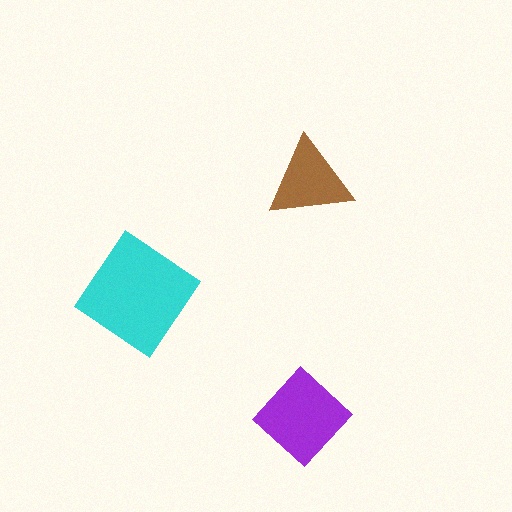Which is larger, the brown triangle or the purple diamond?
The purple diamond.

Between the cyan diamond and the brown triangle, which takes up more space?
The cyan diamond.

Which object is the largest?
The cyan diamond.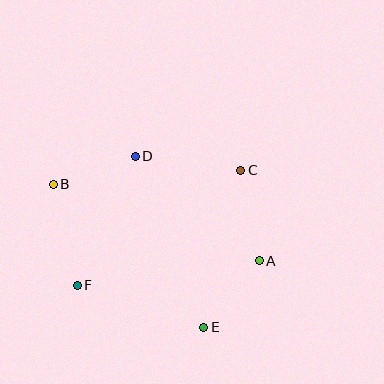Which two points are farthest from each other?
Points A and B are farthest from each other.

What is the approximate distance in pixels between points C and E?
The distance between C and E is approximately 161 pixels.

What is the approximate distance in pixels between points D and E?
The distance between D and E is approximately 184 pixels.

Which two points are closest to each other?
Points A and E are closest to each other.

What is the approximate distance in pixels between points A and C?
The distance between A and C is approximately 93 pixels.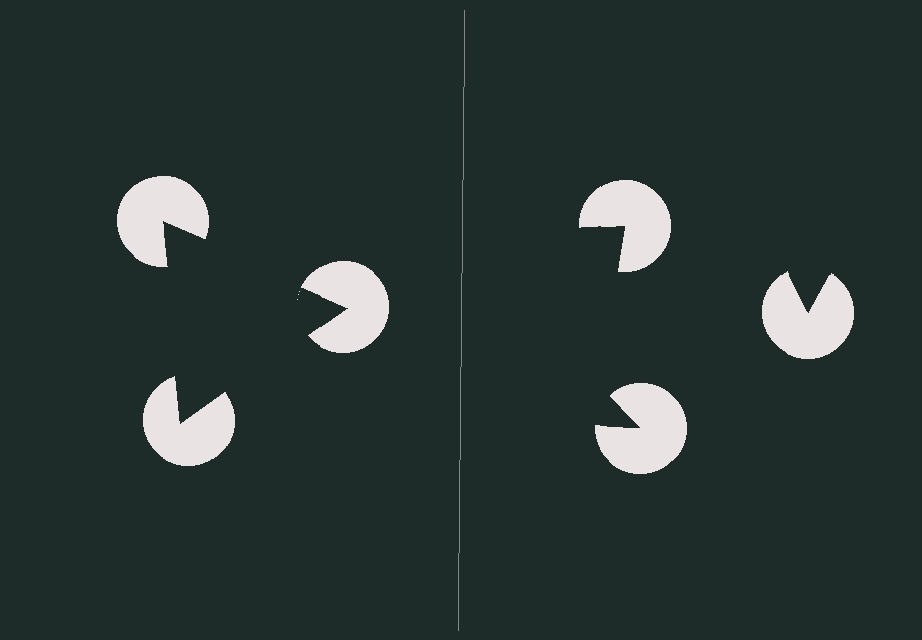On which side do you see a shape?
An illusory triangle appears on the left side. On the right side the wedge cuts are rotated, so no coherent shape forms.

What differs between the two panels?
The pac-man discs are positioned identically on both sides; only the wedge orientations differ. On the left they align to a triangle; on the right they are misaligned.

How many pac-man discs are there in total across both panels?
6 — 3 on each side.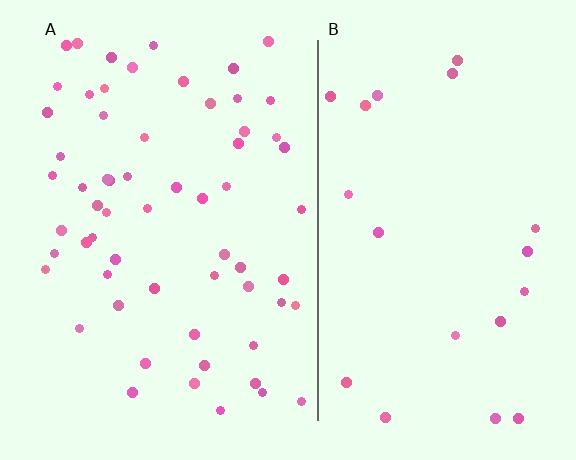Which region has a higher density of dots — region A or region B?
A (the left).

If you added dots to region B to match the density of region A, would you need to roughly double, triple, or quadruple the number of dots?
Approximately triple.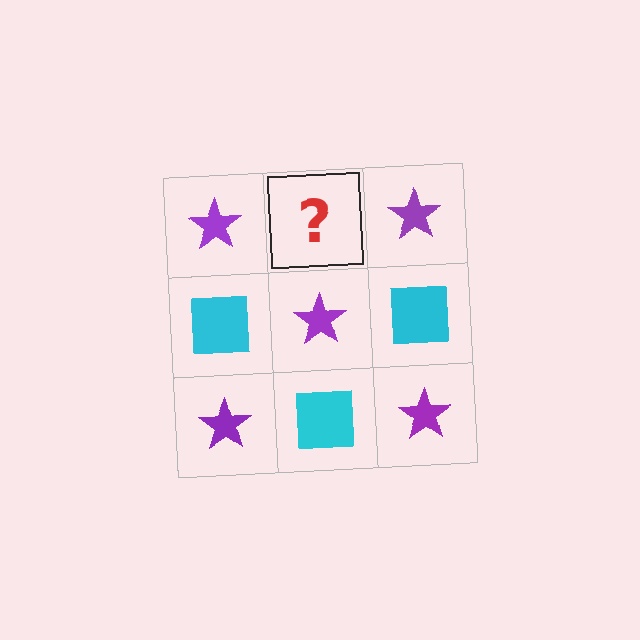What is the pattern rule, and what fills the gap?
The rule is that it alternates purple star and cyan square in a checkerboard pattern. The gap should be filled with a cyan square.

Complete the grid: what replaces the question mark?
The question mark should be replaced with a cyan square.